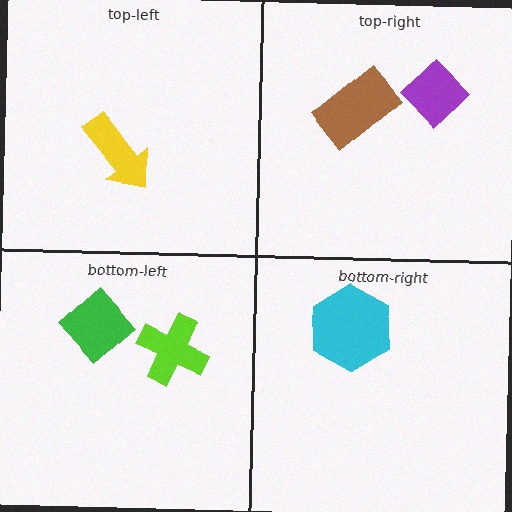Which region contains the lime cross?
The bottom-left region.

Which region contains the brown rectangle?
The top-right region.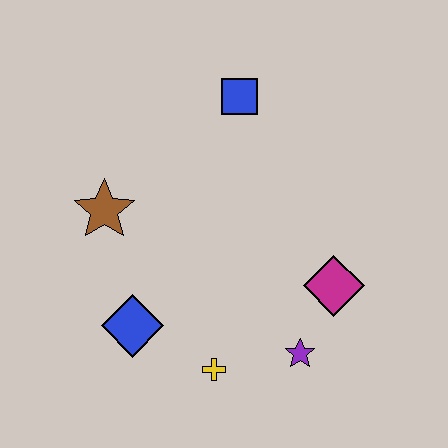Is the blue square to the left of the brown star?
No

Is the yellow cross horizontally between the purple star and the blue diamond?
Yes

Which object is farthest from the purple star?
The blue square is farthest from the purple star.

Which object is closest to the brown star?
The blue diamond is closest to the brown star.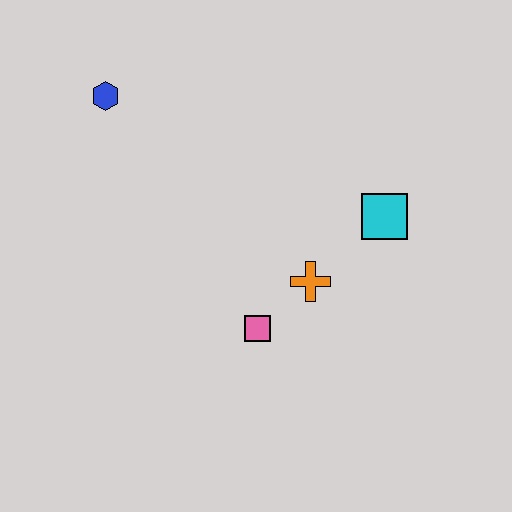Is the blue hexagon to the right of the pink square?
No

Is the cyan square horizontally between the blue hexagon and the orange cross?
No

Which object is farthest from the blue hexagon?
The cyan square is farthest from the blue hexagon.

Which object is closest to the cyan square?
The orange cross is closest to the cyan square.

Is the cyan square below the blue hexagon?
Yes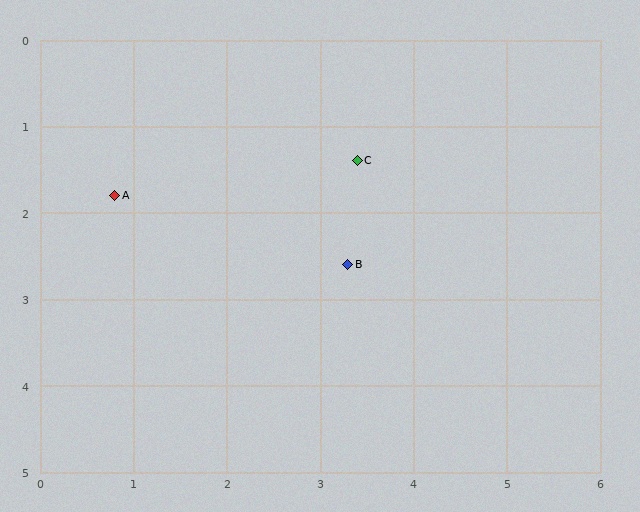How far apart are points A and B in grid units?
Points A and B are about 2.6 grid units apart.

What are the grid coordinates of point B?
Point B is at approximately (3.3, 2.6).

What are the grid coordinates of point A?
Point A is at approximately (0.8, 1.8).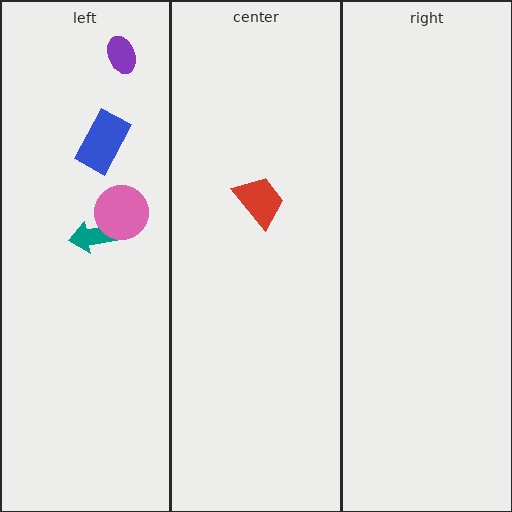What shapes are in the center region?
The red trapezoid.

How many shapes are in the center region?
1.